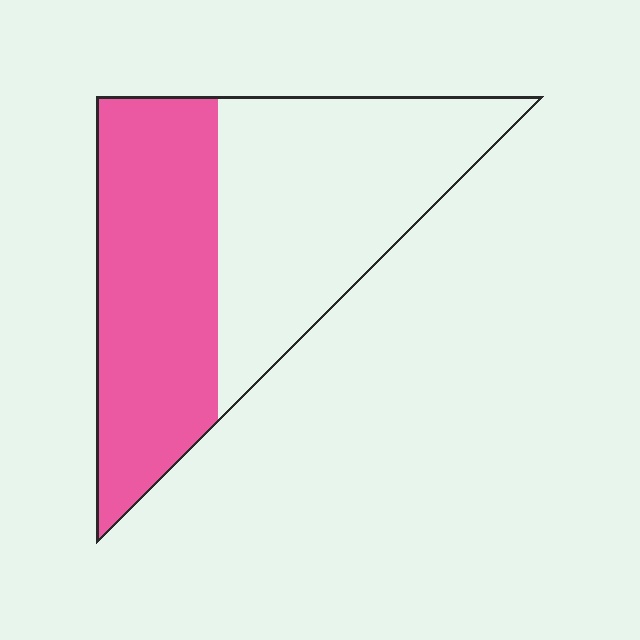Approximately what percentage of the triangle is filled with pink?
Approximately 45%.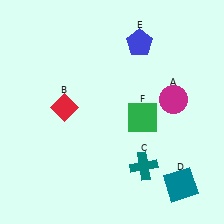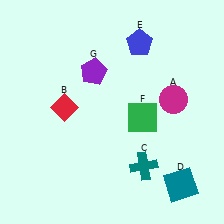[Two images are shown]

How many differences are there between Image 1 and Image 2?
There is 1 difference between the two images.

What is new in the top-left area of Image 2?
A purple pentagon (G) was added in the top-left area of Image 2.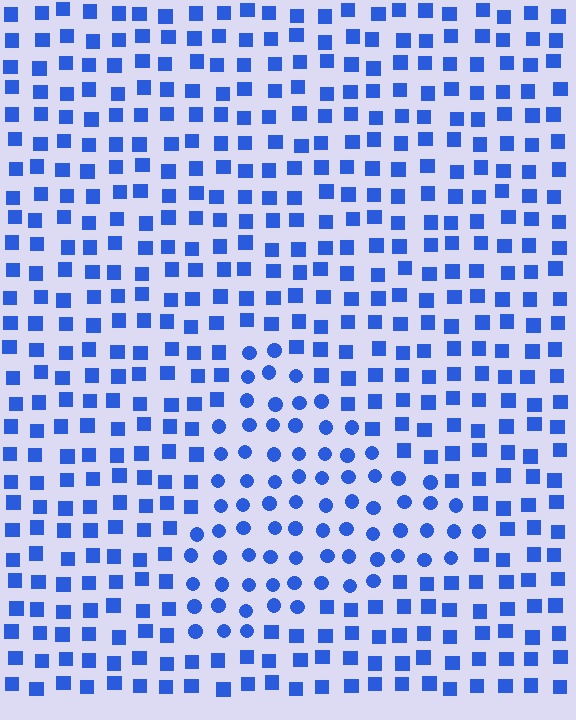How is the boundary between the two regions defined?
The boundary is defined by a change in element shape: circles inside vs. squares outside. All elements share the same color and spacing.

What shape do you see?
I see a triangle.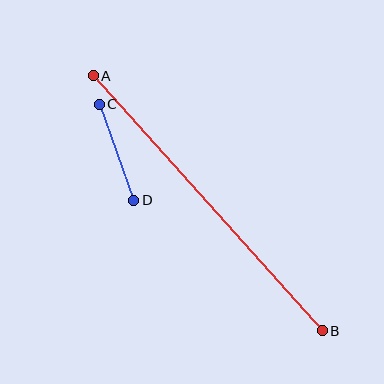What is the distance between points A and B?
The distance is approximately 343 pixels.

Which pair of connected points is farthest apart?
Points A and B are farthest apart.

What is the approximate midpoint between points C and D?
The midpoint is at approximately (116, 152) pixels.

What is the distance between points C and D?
The distance is approximately 102 pixels.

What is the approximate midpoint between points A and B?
The midpoint is at approximately (208, 203) pixels.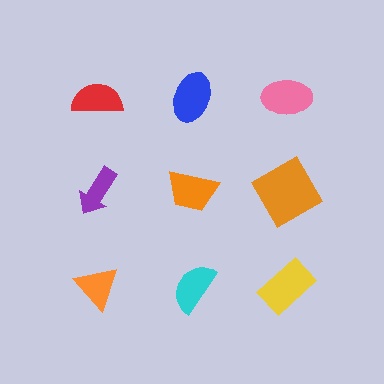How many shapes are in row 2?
3 shapes.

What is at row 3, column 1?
An orange triangle.